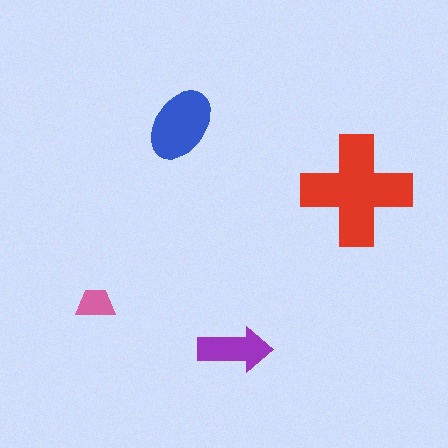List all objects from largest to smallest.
The red cross, the blue ellipse, the purple arrow, the pink trapezoid.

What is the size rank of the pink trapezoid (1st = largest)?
4th.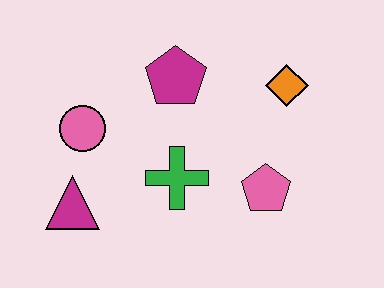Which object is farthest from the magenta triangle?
The orange diamond is farthest from the magenta triangle.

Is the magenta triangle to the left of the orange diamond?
Yes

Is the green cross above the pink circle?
No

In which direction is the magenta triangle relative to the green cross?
The magenta triangle is to the left of the green cross.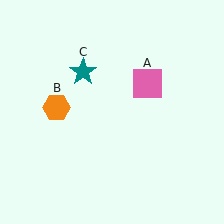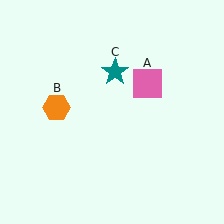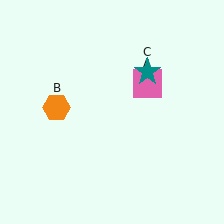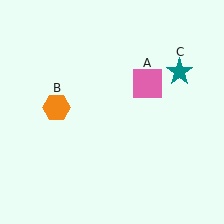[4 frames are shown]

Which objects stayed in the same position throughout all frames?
Pink square (object A) and orange hexagon (object B) remained stationary.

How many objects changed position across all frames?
1 object changed position: teal star (object C).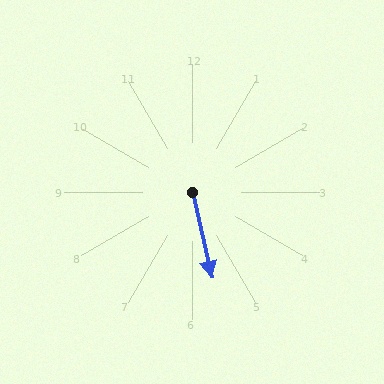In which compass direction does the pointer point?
South.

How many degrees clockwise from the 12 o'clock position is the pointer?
Approximately 167 degrees.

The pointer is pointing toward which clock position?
Roughly 6 o'clock.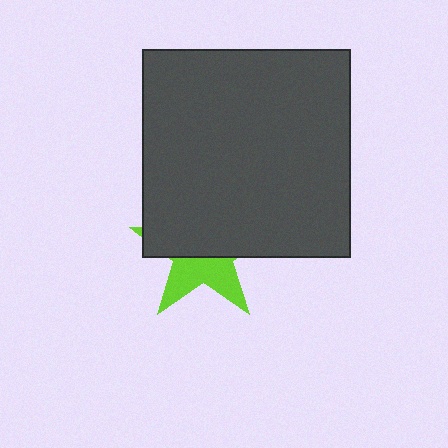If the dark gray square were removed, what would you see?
You would see the complete lime star.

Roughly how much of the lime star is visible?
A small part of it is visible (roughly 41%).